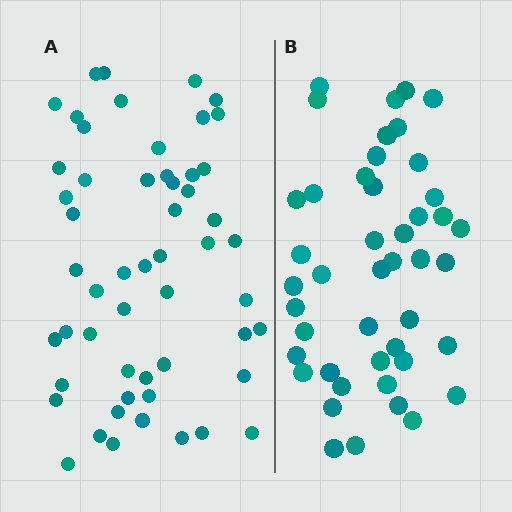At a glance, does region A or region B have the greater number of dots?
Region A (the left region) has more dots.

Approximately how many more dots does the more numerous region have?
Region A has roughly 8 or so more dots than region B.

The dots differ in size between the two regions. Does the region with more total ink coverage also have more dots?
No. Region B has more total ink coverage because its dots are larger, but region A actually contains more individual dots. Total area can be misleading — the number of items is what matters here.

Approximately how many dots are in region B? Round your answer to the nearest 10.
About 40 dots. (The exact count is 45, which rounds to 40.)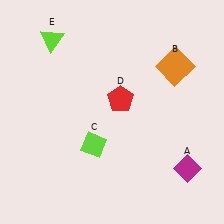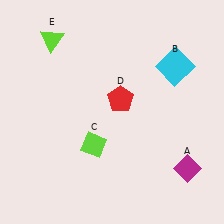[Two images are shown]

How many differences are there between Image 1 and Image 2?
There is 1 difference between the two images.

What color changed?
The square (B) changed from orange in Image 1 to cyan in Image 2.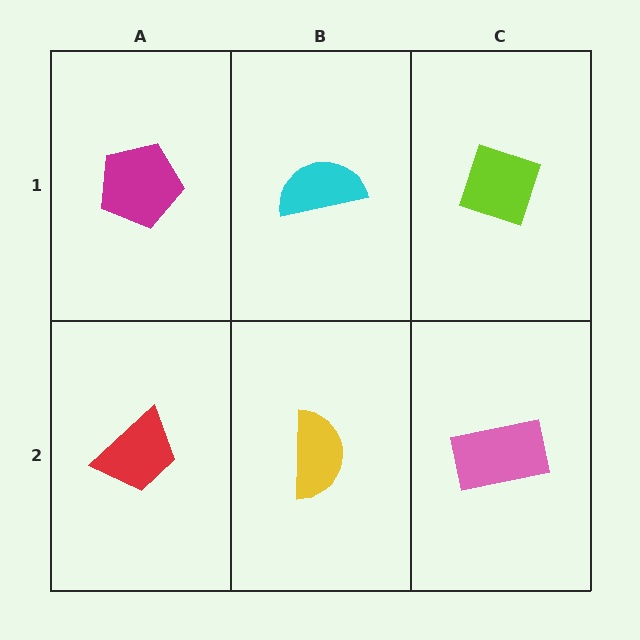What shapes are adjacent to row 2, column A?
A magenta pentagon (row 1, column A), a yellow semicircle (row 2, column B).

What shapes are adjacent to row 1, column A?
A red trapezoid (row 2, column A), a cyan semicircle (row 1, column B).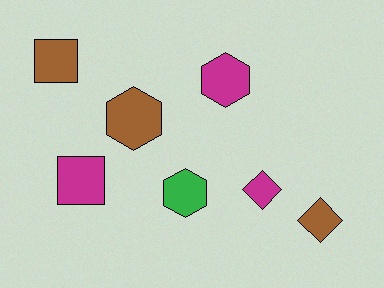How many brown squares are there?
There is 1 brown square.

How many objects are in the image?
There are 7 objects.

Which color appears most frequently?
Magenta, with 3 objects.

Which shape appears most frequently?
Hexagon, with 3 objects.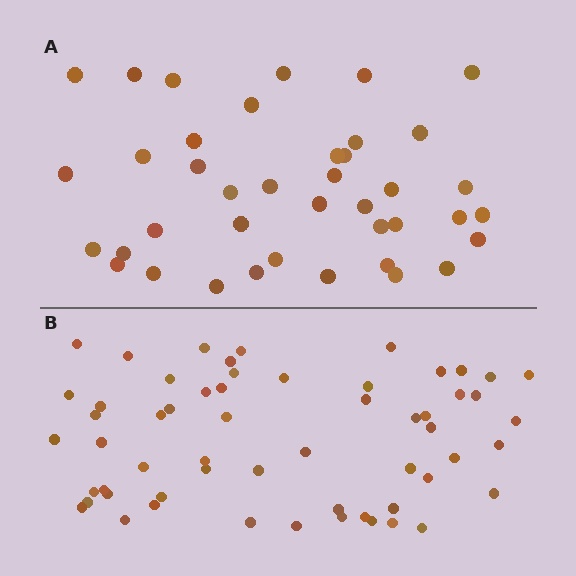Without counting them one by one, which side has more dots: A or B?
Region B (the bottom region) has more dots.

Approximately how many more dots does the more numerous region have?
Region B has approximately 20 more dots than region A.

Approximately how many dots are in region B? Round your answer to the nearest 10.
About 60 dots. (The exact count is 58, which rounds to 60.)